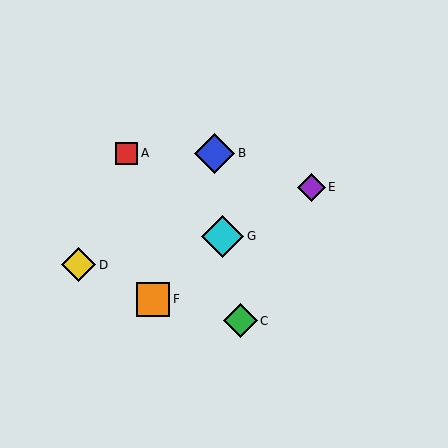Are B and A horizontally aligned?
Yes, both are at y≈153.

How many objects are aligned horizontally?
2 objects (A, B) are aligned horizontally.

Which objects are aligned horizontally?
Objects A, B are aligned horizontally.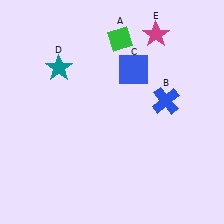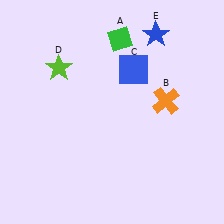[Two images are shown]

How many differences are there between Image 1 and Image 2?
There are 3 differences between the two images.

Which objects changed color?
B changed from blue to orange. D changed from teal to lime. E changed from magenta to blue.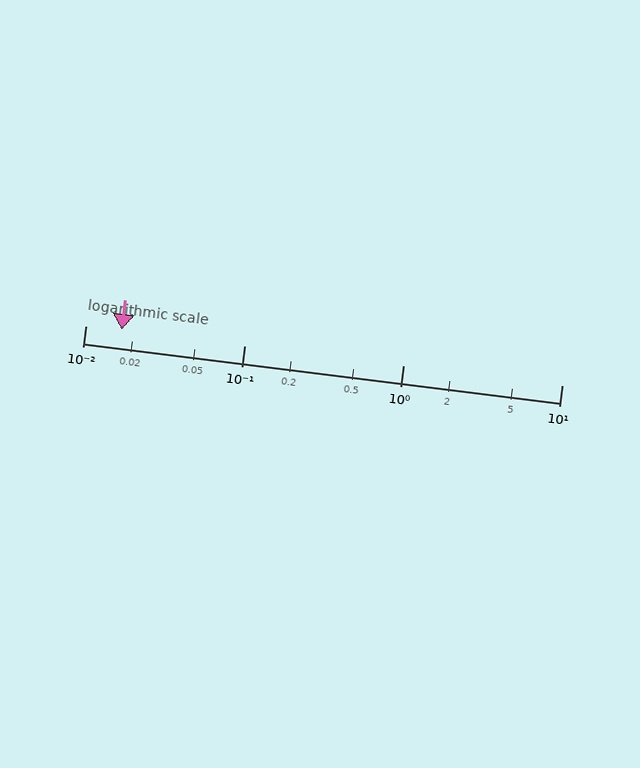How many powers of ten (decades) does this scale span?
The scale spans 3 decades, from 0.01 to 10.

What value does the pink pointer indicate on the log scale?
The pointer indicates approximately 0.017.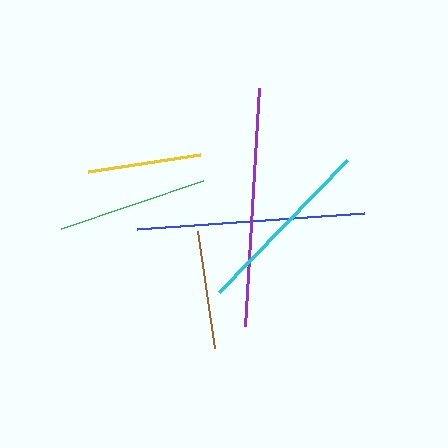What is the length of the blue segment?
The blue segment is approximately 227 pixels long.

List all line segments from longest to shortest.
From longest to shortest: purple, blue, cyan, green, brown, yellow.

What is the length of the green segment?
The green segment is approximately 149 pixels long.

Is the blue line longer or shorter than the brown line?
The blue line is longer than the brown line.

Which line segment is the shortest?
The yellow line is the shortest at approximately 114 pixels.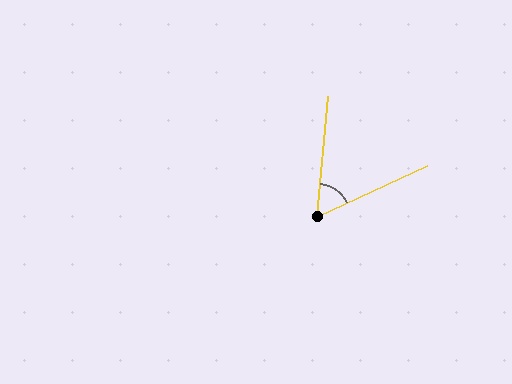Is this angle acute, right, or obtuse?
It is acute.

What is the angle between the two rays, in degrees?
Approximately 60 degrees.